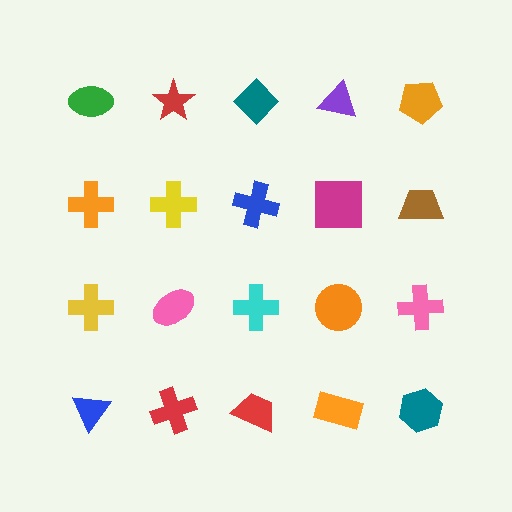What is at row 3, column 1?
A yellow cross.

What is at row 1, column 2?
A red star.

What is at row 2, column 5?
A brown trapezoid.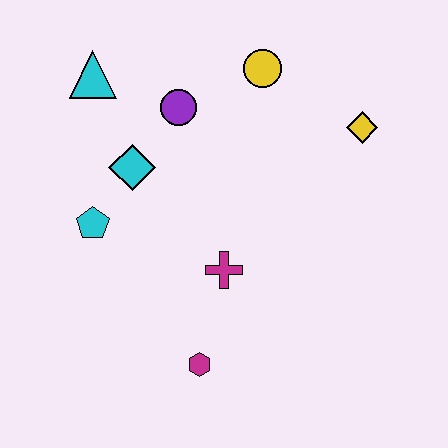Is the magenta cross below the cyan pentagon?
Yes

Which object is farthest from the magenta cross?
The cyan triangle is farthest from the magenta cross.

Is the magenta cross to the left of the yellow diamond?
Yes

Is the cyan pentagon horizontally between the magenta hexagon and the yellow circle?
No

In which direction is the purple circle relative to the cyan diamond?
The purple circle is above the cyan diamond.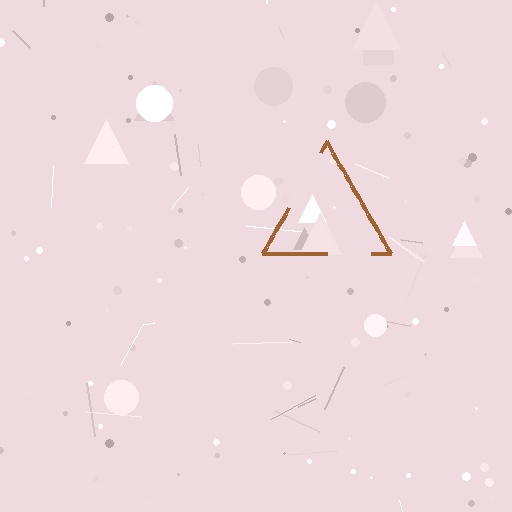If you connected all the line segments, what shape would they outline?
They would outline a triangle.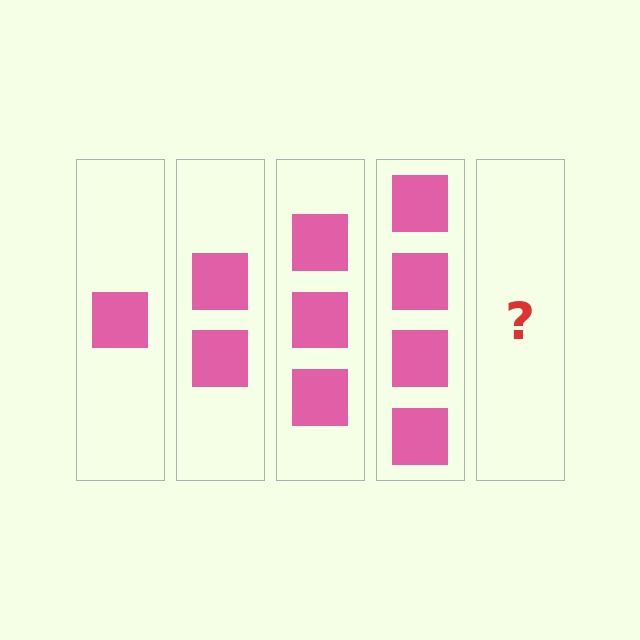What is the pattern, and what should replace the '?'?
The pattern is that each step adds one more square. The '?' should be 5 squares.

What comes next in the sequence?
The next element should be 5 squares.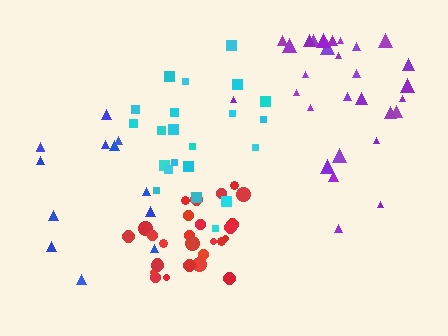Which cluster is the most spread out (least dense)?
Blue.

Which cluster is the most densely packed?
Red.